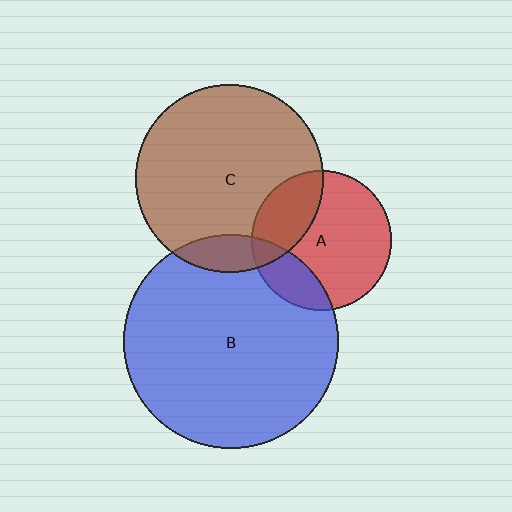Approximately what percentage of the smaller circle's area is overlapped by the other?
Approximately 10%.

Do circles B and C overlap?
Yes.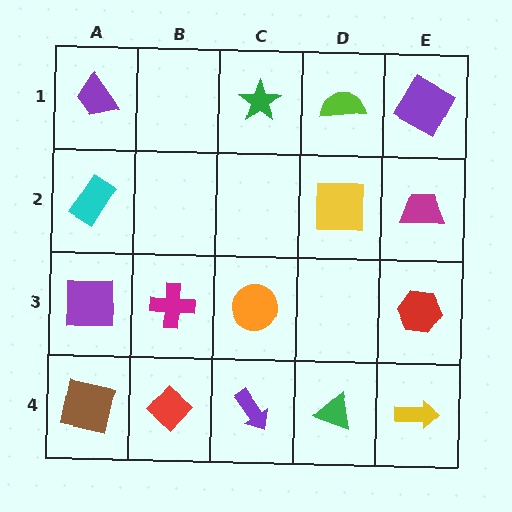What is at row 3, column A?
A purple square.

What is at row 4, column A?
A brown square.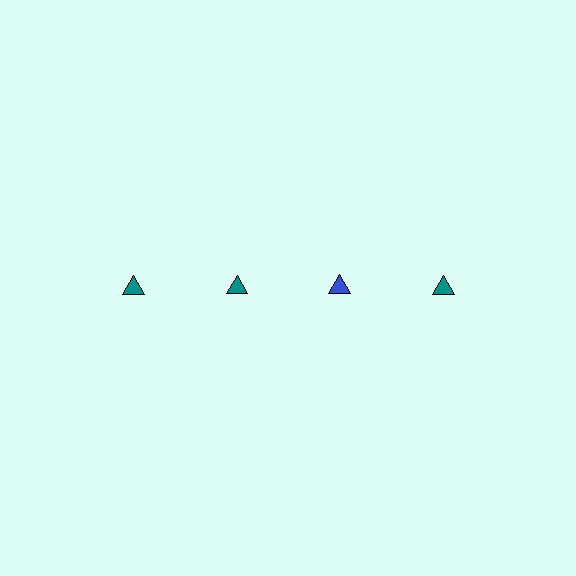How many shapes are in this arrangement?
There are 4 shapes arranged in a grid pattern.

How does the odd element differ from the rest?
It has a different color: blue instead of teal.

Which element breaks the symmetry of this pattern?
The blue triangle in the top row, center column breaks the symmetry. All other shapes are teal triangles.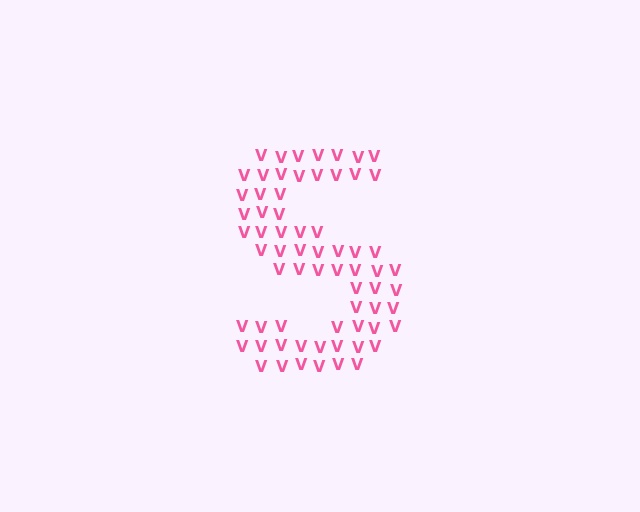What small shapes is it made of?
It is made of small letter V's.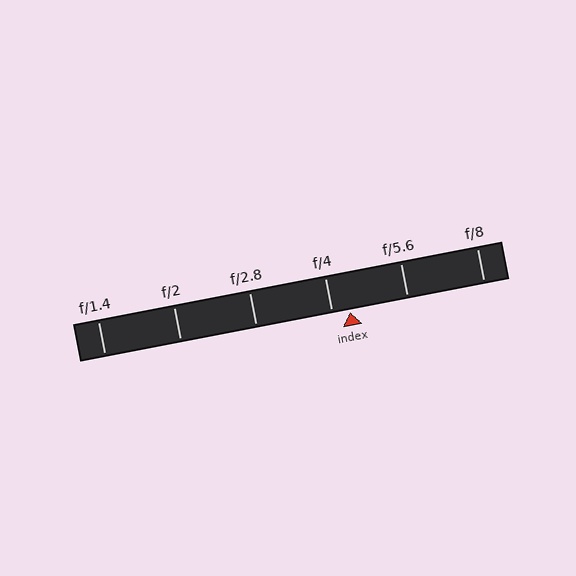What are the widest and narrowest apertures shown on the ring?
The widest aperture shown is f/1.4 and the narrowest is f/8.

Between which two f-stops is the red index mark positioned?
The index mark is between f/4 and f/5.6.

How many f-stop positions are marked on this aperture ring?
There are 6 f-stop positions marked.